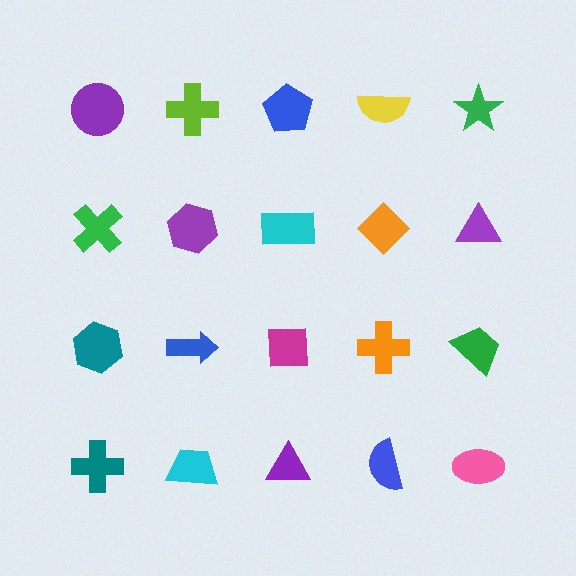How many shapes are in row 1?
5 shapes.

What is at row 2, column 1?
A green cross.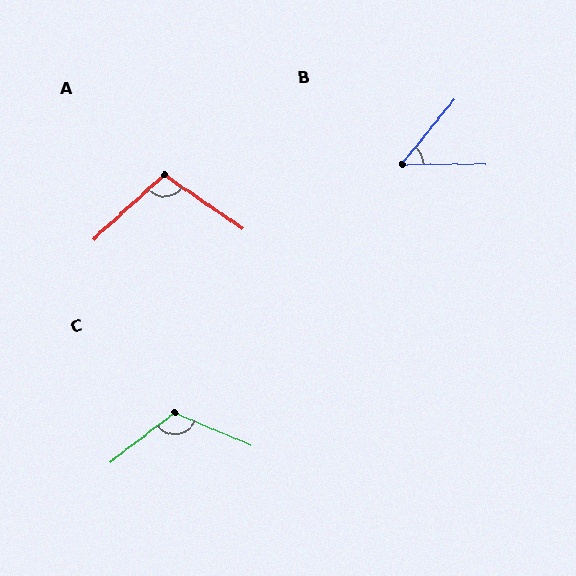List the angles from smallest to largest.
B (51°), A (103°), C (120°).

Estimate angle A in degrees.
Approximately 103 degrees.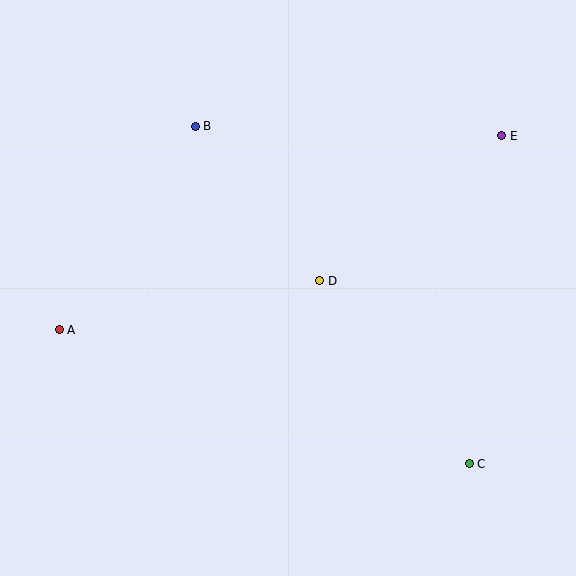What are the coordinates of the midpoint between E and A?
The midpoint between E and A is at (280, 233).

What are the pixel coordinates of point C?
Point C is at (469, 464).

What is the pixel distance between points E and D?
The distance between E and D is 233 pixels.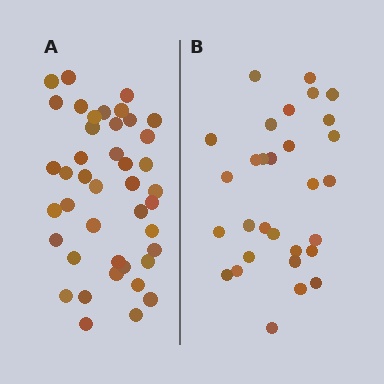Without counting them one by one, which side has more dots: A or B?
Region A (the left region) has more dots.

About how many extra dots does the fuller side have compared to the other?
Region A has roughly 12 or so more dots than region B.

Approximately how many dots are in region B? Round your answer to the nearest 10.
About 30 dots.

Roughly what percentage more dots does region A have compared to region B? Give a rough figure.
About 40% more.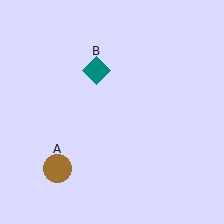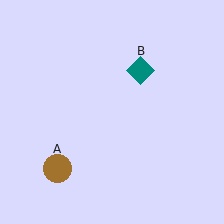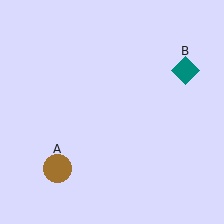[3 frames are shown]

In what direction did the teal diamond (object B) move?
The teal diamond (object B) moved right.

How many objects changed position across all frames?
1 object changed position: teal diamond (object B).